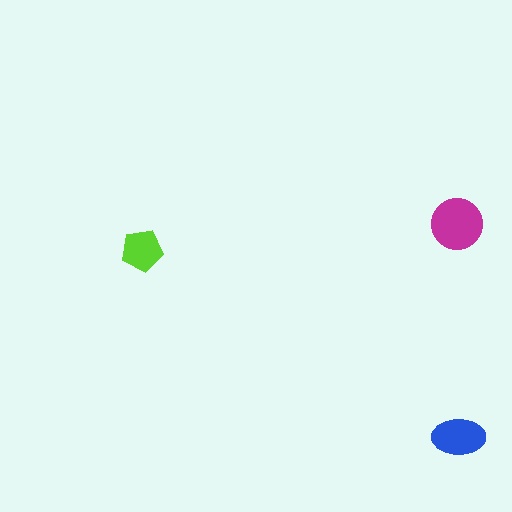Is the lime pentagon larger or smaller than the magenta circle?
Smaller.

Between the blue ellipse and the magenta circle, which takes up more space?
The magenta circle.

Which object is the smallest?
The lime pentagon.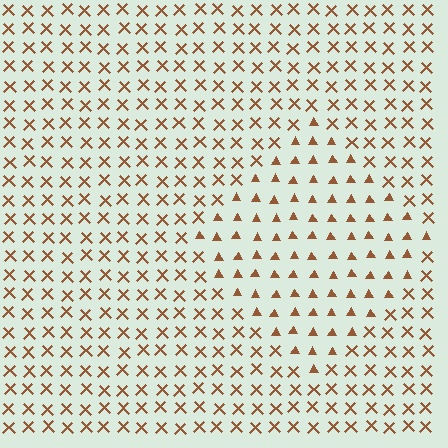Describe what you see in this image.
The image is filled with small brown elements arranged in a uniform grid. A diamond-shaped region contains triangles, while the surrounding area contains X marks. The boundary is defined purely by the change in element shape.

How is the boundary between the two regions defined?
The boundary is defined by a change in element shape: triangles inside vs. X marks outside. All elements share the same color and spacing.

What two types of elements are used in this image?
The image uses triangles inside the diamond region and X marks outside it.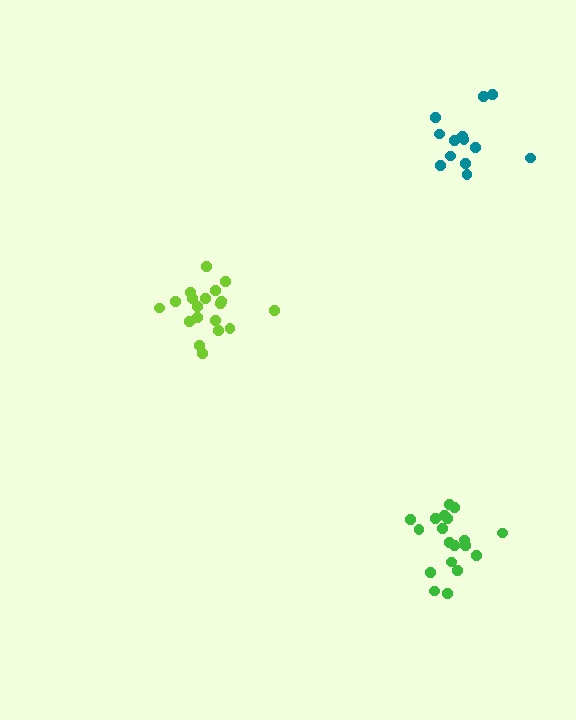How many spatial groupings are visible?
There are 3 spatial groupings.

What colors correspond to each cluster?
The clusters are colored: lime, green, teal.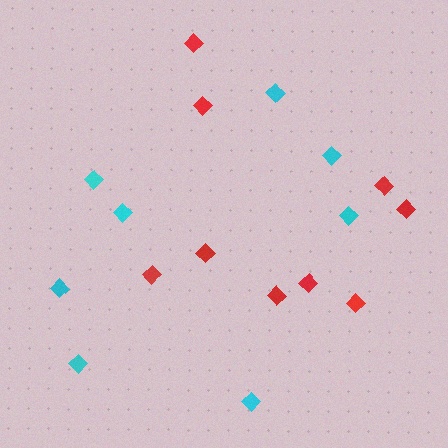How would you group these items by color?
There are 2 groups: one group of red diamonds (9) and one group of cyan diamonds (8).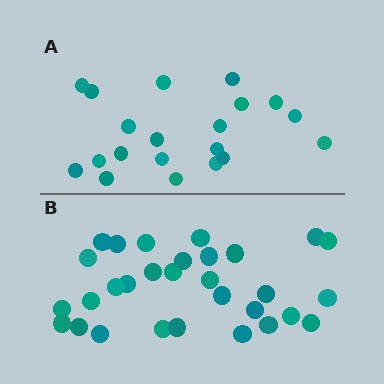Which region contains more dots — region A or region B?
Region B (the bottom region) has more dots.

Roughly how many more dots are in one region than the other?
Region B has roughly 10 or so more dots than region A.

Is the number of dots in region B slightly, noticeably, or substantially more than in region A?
Region B has substantially more. The ratio is roughly 1.5 to 1.